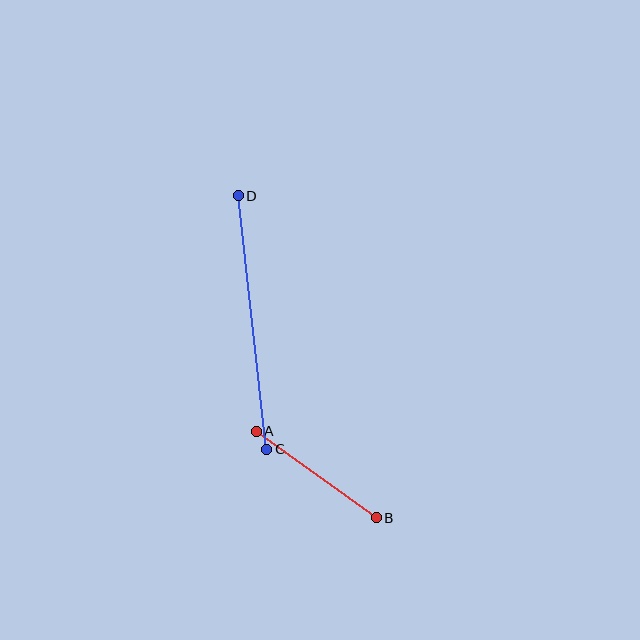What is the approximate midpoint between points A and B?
The midpoint is at approximately (316, 475) pixels.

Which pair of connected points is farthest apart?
Points C and D are farthest apart.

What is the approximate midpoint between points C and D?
The midpoint is at approximately (253, 322) pixels.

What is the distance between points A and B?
The distance is approximately 148 pixels.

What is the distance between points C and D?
The distance is approximately 255 pixels.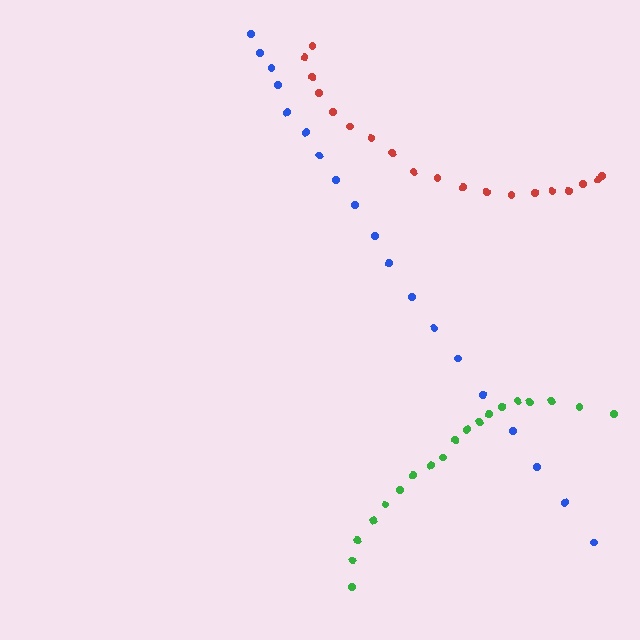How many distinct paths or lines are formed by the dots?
There are 3 distinct paths.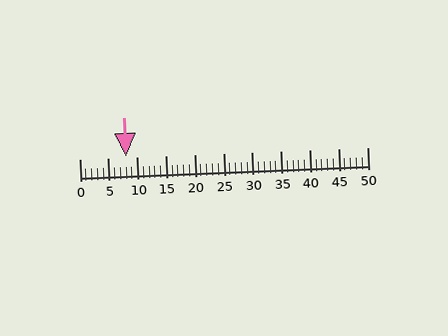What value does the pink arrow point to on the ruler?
The pink arrow points to approximately 8.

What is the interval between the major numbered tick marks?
The major tick marks are spaced 5 units apart.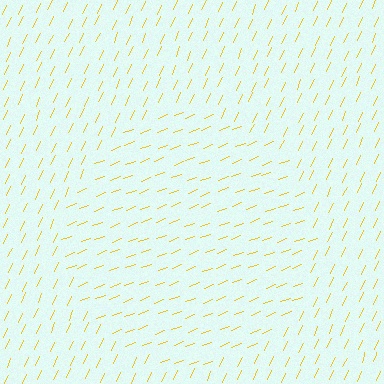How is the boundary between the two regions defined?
The boundary is defined purely by a change in line orientation (approximately 45 degrees difference). All lines are the same color and thickness.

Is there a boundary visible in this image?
Yes, there is a texture boundary formed by a change in line orientation.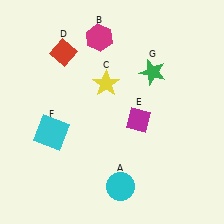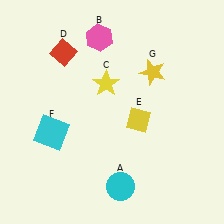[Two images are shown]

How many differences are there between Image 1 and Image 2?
There are 3 differences between the two images.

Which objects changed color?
B changed from magenta to pink. E changed from magenta to yellow. G changed from green to yellow.